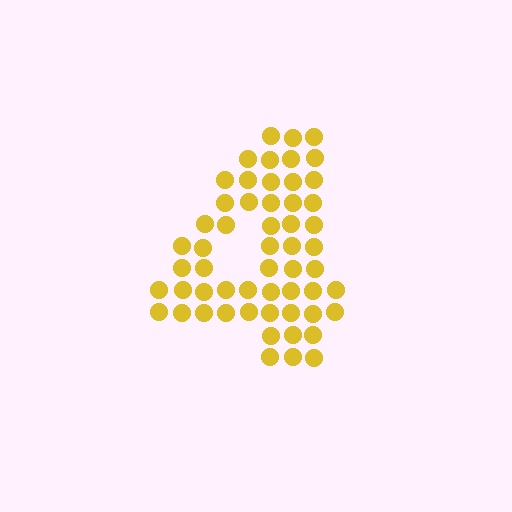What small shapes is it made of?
It is made of small circles.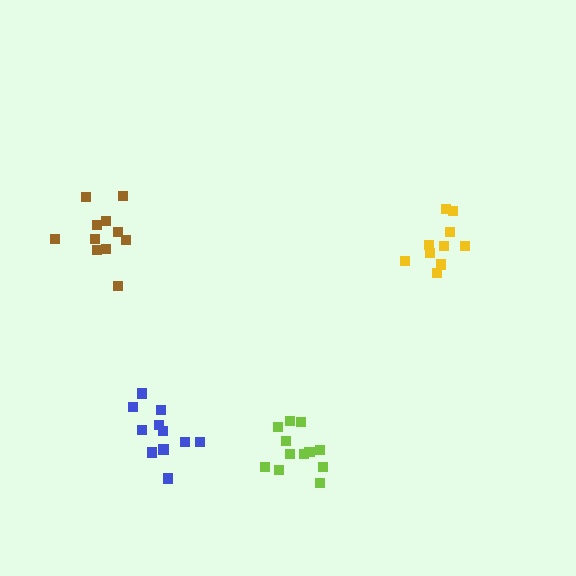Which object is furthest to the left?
The brown cluster is leftmost.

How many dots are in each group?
Group 1: 12 dots, Group 2: 10 dots, Group 3: 11 dots, Group 4: 11 dots (44 total).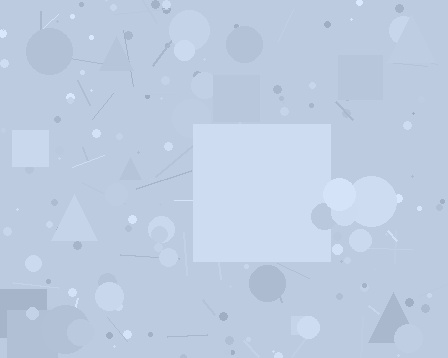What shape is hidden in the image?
A square is hidden in the image.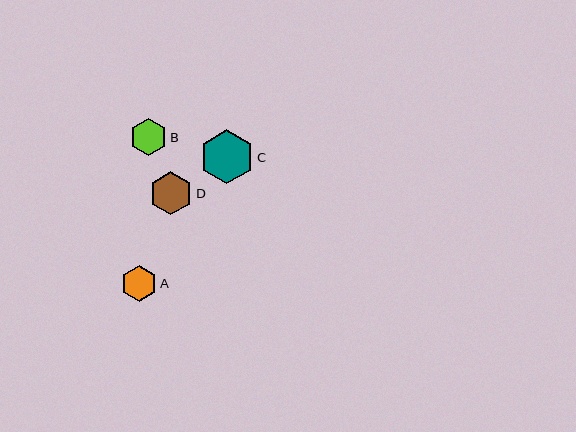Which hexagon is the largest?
Hexagon C is the largest with a size of approximately 54 pixels.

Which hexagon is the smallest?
Hexagon A is the smallest with a size of approximately 37 pixels.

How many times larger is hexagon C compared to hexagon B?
Hexagon C is approximately 1.4 times the size of hexagon B.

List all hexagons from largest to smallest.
From largest to smallest: C, D, B, A.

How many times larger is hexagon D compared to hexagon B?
Hexagon D is approximately 1.2 times the size of hexagon B.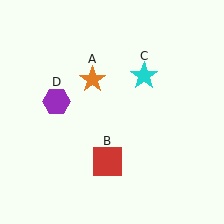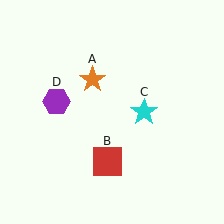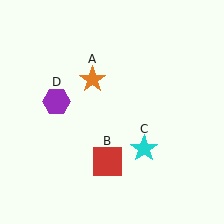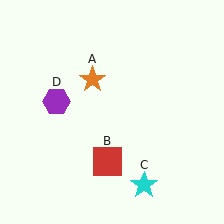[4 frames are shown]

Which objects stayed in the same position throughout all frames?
Orange star (object A) and red square (object B) and purple hexagon (object D) remained stationary.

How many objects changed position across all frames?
1 object changed position: cyan star (object C).